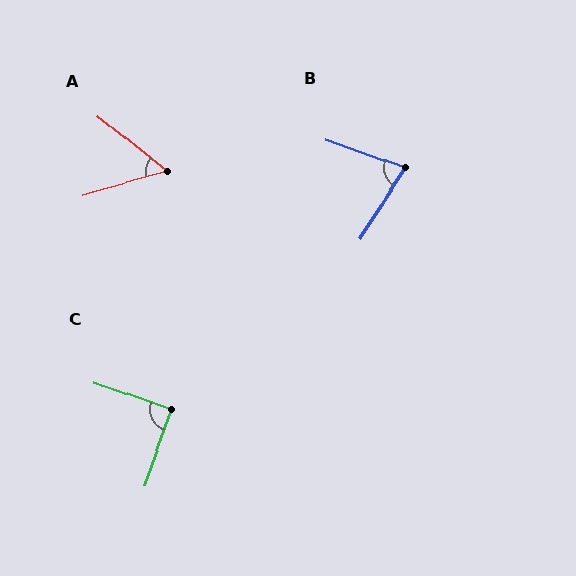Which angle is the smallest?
A, at approximately 54 degrees.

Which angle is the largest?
C, at approximately 90 degrees.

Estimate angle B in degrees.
Approximately 76 degrees.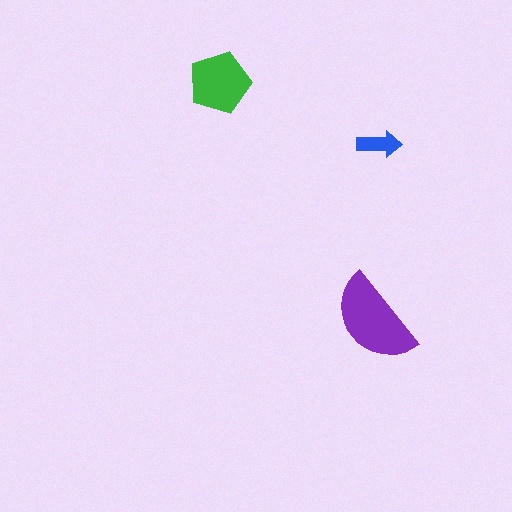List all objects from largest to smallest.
The purple semicircle, the green pentagon, the blue arrow.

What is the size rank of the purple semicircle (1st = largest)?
1st.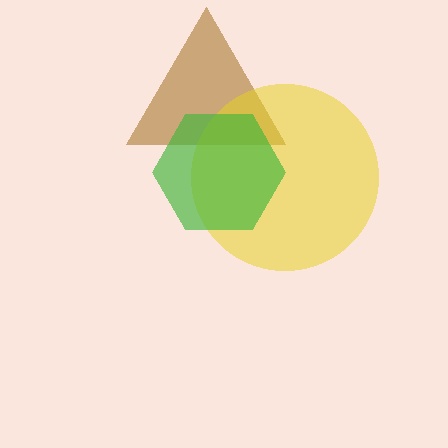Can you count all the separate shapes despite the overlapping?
Yes, there are 3 separate shapes.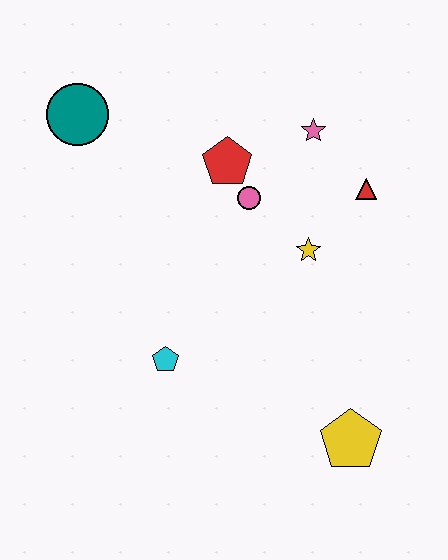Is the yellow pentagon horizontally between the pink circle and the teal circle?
No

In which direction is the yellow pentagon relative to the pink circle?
The yellow pentagon is below the pink circle.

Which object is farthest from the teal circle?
The yellow pentagon is farthest from the teal circle.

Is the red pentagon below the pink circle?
No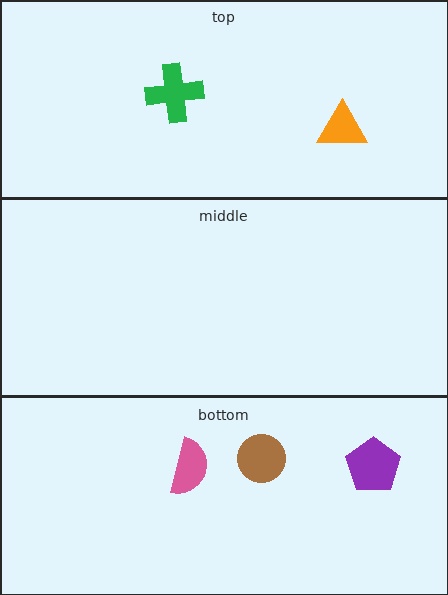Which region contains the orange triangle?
The top region.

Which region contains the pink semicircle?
The bottom region.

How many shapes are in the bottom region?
3.